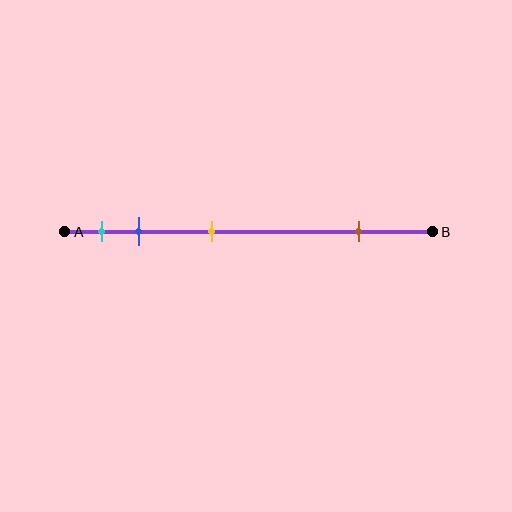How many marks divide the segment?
There are 4 marks dividing the segment.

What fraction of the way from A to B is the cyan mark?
The cyan mark is approximately 10% (0.1) of the way from A to B.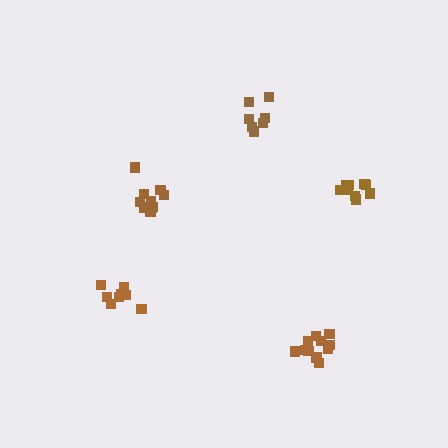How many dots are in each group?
Group 1: 8 dots, Group 2: 10 dots, Group 3: 12 dots, Group 4: 7 dots, Group 5: 10 dots (47 total).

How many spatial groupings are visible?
There are 5 spatial groupings.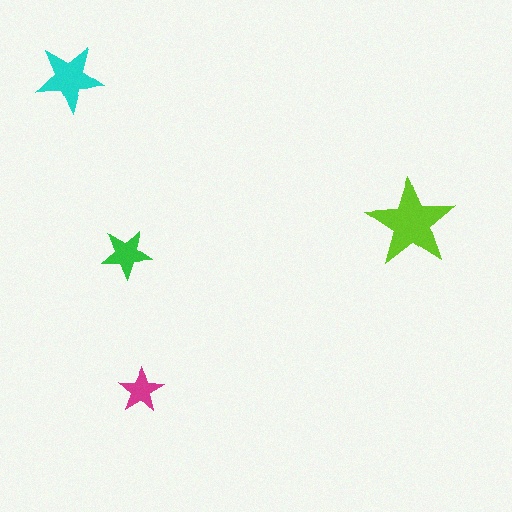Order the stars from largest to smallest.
the lime one, the cyan one, the green one, the magenta one.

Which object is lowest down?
The magenta star is bottommost.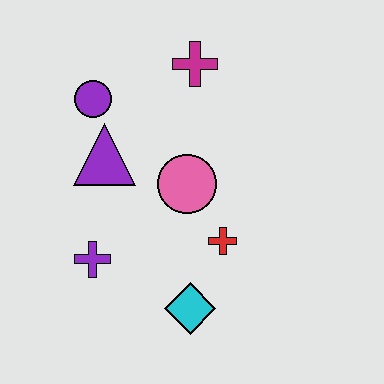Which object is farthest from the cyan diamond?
The magenta cross is farthest from the cyan diamond.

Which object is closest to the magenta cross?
The purple circle is closest to the magenta cross.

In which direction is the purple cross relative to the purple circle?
The purple cross is below the purple circle.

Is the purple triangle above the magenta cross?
No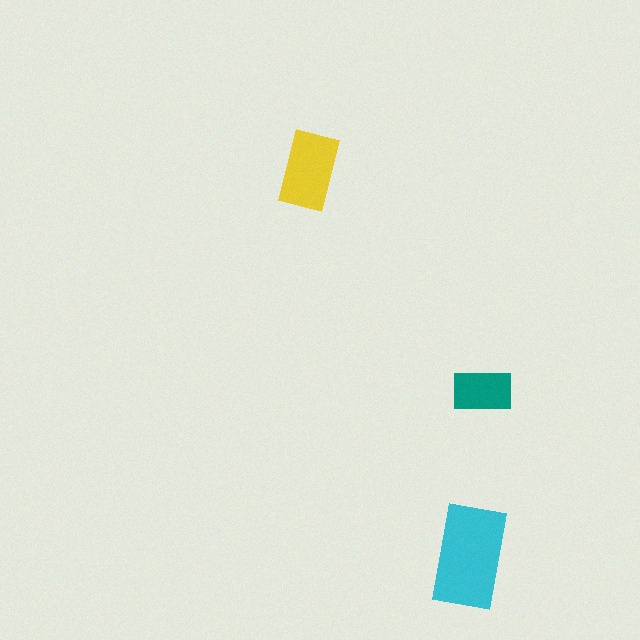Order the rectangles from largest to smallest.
the cyan one, the yellow one, the teal one.